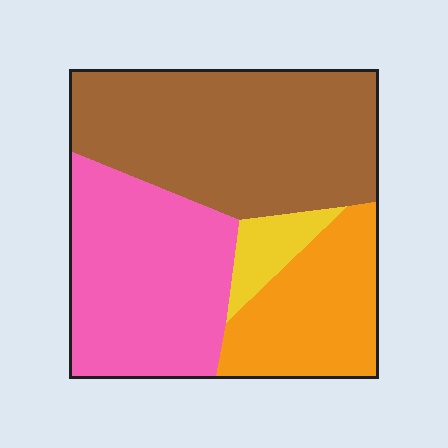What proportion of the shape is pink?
Pink takes up about one third (1/3) of the shape.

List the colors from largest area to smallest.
From largest to smallest: brown, pink, orange, yellow.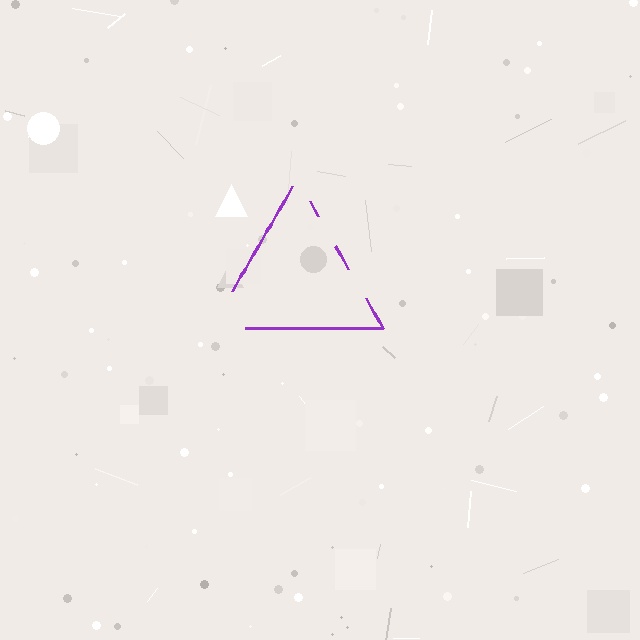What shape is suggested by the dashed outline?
The dashed outline suggests a triangle.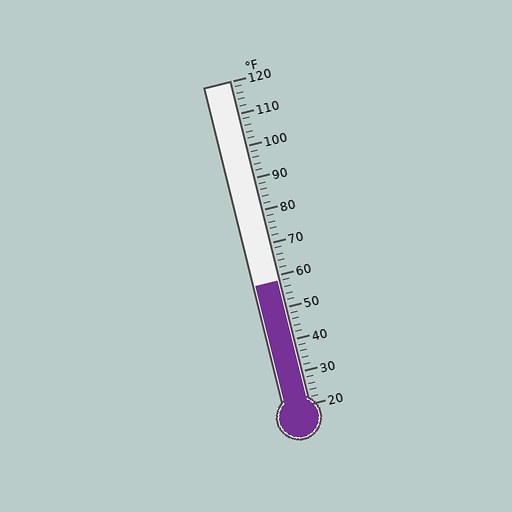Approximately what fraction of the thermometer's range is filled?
The thermometer is filled to approximately 40% of its range.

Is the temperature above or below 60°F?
The temperature is below 60°F.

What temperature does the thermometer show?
The thermometer shows approximately 58°F.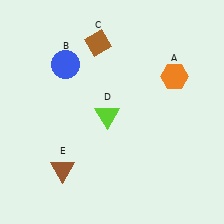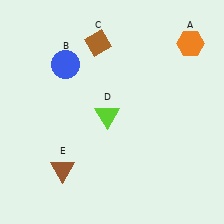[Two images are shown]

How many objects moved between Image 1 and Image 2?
1 object moved between the two images.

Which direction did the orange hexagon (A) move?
The orange hexagon (A) moved up.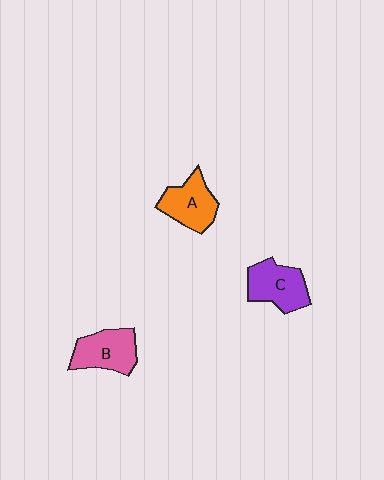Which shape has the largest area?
Shape C (purple).